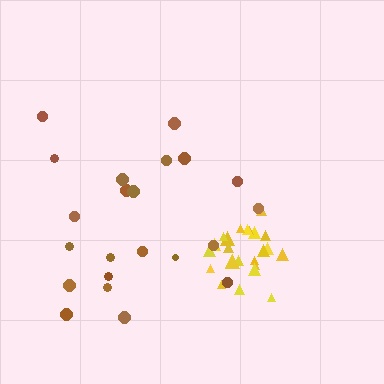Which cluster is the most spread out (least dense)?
Brown.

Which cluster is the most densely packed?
Yellow.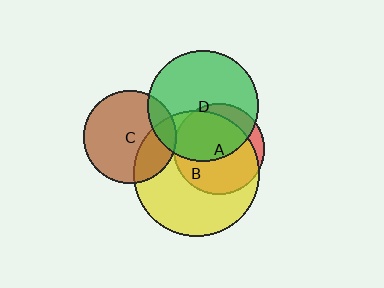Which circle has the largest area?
Circle B (yellow).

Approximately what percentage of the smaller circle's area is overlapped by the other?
Approximately 85%.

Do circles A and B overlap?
Yes.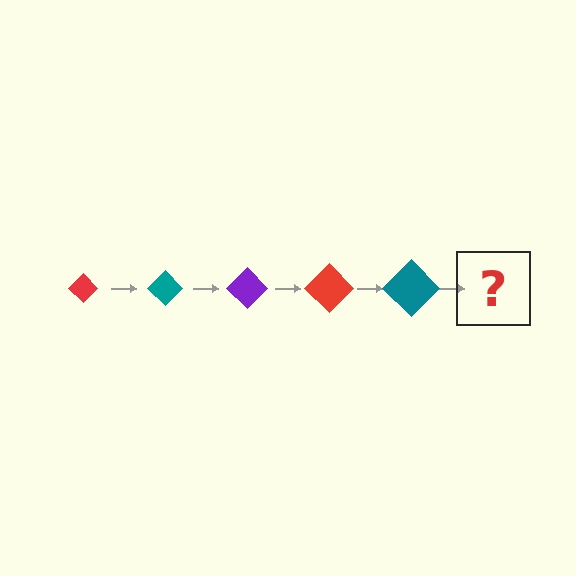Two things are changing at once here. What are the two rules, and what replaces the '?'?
The two rules are that the diamond grows larger each step and the color cycles through red, teal, and purple. The '?' should be a purple diamond, larger than the previous one.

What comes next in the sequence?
The next element should be a purple diamond, larger than the previous one.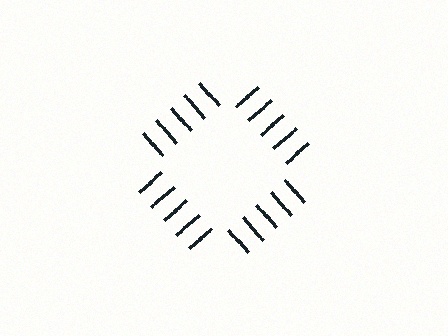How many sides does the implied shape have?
4 sides — the line-ends trace a square.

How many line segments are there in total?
20 — 5 along each of the 4 edges.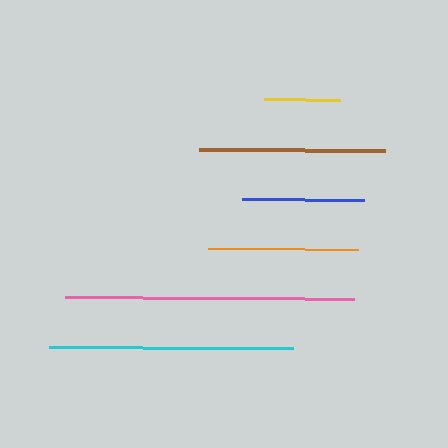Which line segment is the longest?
The pink line is the longest at approximately 289 pixels.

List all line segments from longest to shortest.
From longest to shortest: pink, cyan, brown, orange, blue, yellow.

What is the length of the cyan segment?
The cyan segment is approximately 243 pixels long.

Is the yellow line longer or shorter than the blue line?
The blue line is longer than the yellow line.